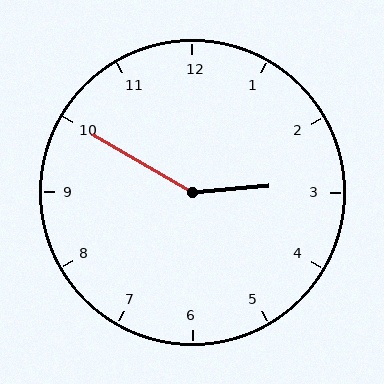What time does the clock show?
2:50.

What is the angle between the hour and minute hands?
Approximately 145 degrees.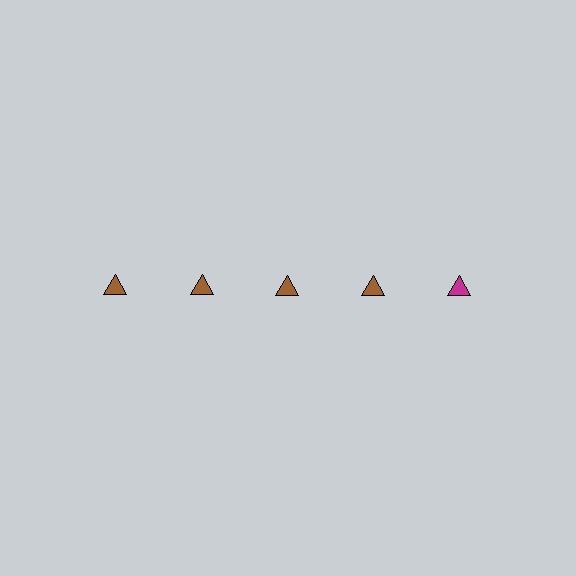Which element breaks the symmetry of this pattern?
The magenta triangle in the top row, rightmost column breaks the symmetry. All other shapes are brown triangles.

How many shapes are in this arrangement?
There are 5 shapes arranged in a grid pattern.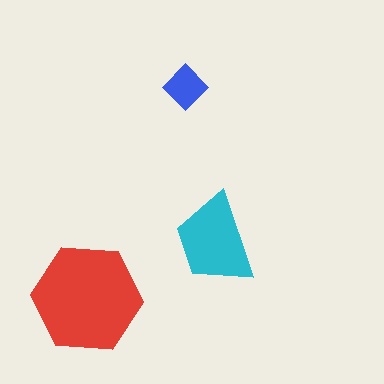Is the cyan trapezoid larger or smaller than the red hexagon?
Smaller.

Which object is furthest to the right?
The cyan trapezoid is rightmost.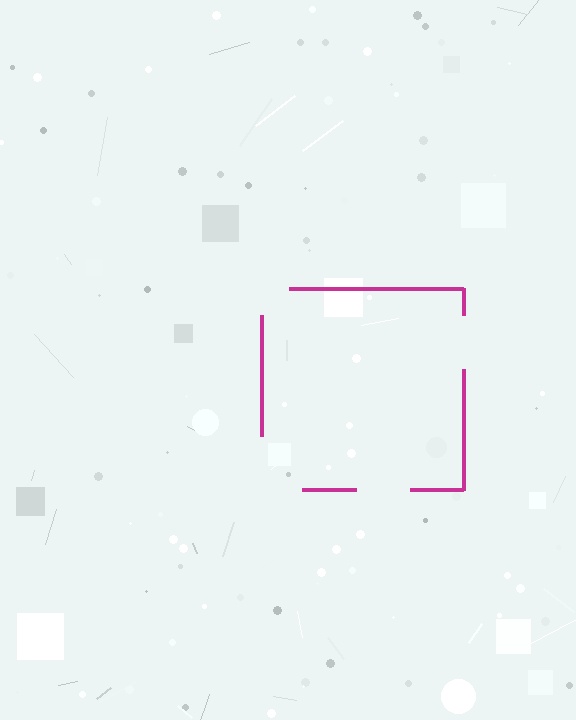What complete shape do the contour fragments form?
The contour fragments form a square.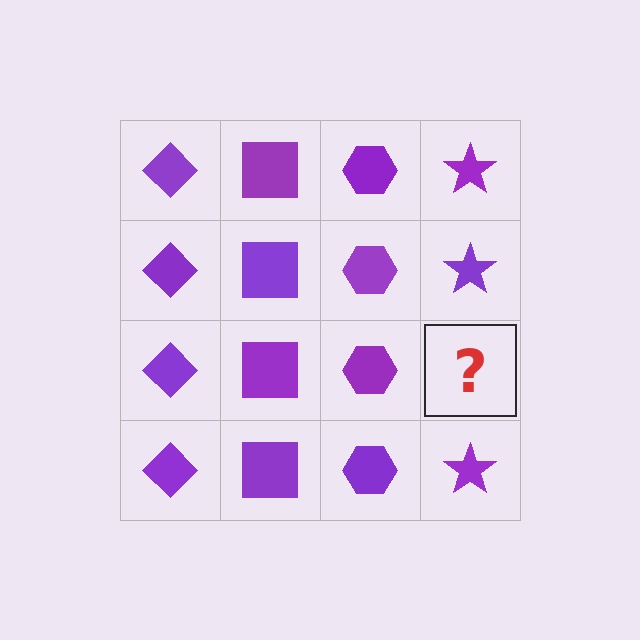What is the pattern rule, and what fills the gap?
The rule is that each column has a consistent shape. The gap should be filled with a purple star.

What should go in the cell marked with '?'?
The missing cell should contain a purple star.